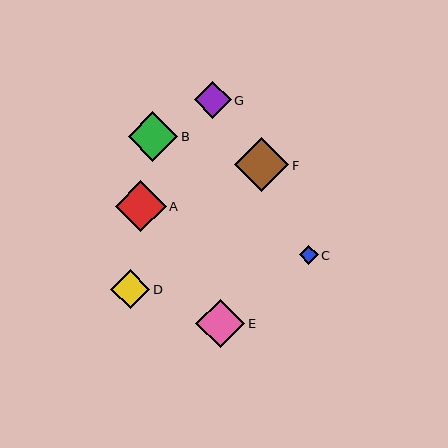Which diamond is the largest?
Diamond F is the largest with a size of approximately 55 pixels.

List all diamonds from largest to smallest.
From largest to smallest: F, A, B, E, D, G, C.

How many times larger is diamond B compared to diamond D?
Diamond B is approximately 1.3 times the size of diamond D.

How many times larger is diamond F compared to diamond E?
Diamond F is approximately 1.1 times the size of diamond E.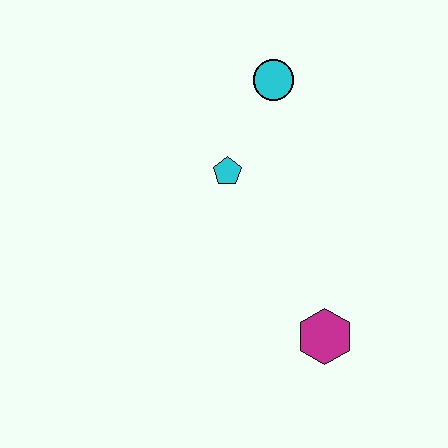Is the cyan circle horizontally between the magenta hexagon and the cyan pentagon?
Yes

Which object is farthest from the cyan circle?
The magenta hexagon is farthest from the cyan circle.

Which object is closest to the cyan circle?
The cyan pentagon is closest to the cyan circle.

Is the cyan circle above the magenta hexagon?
Yes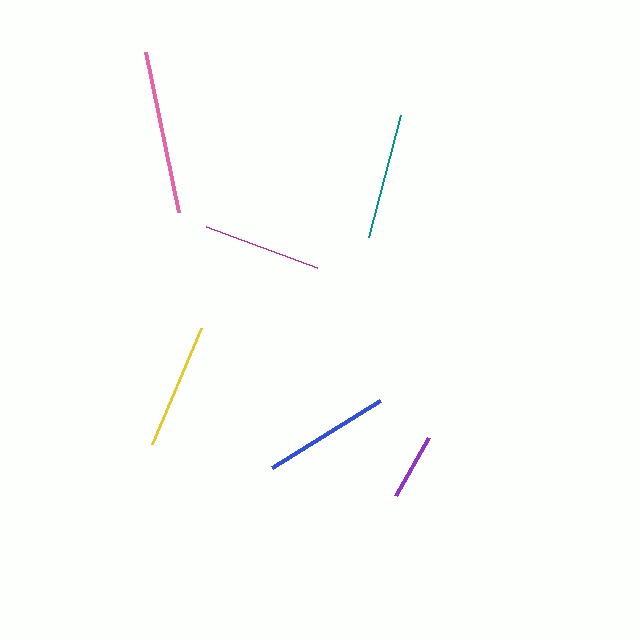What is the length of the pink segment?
The pink segment is approximately 163 pixels long.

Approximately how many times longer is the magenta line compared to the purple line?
The magenta line is approximately 1.8 times the length of the purple line.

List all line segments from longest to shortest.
From longest to shortest: pink, blue, yellow, teal, magenta, purple.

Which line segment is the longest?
The pink line is the longest at approximately 163 pixels.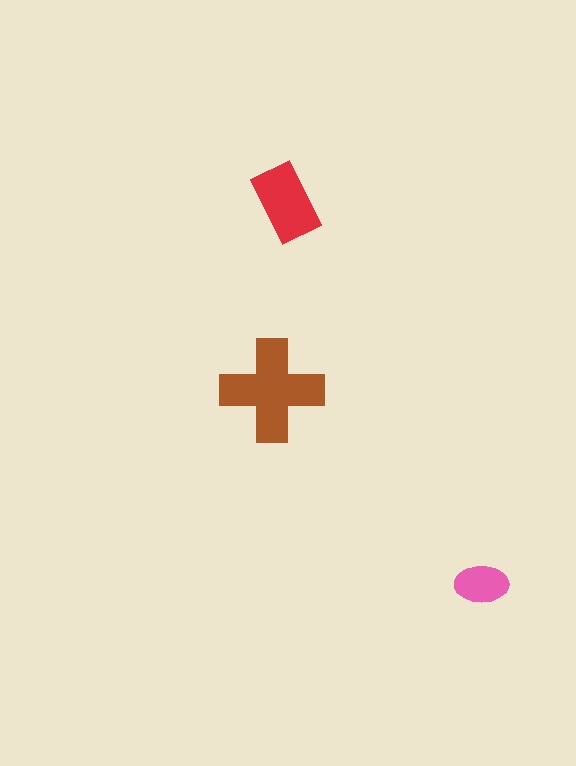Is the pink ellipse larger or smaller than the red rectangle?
Smaller.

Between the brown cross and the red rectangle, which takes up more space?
The brown cross.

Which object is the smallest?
The pink ellipse.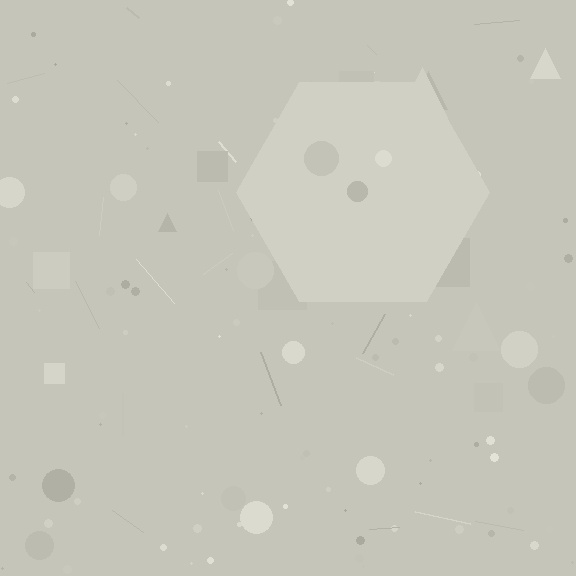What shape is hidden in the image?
A hexagon is hidden in the image.